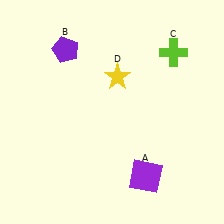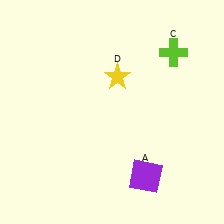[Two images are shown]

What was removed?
The purple pentagon (B) was removed in Image 2.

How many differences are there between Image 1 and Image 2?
There is 1 difference between the two images.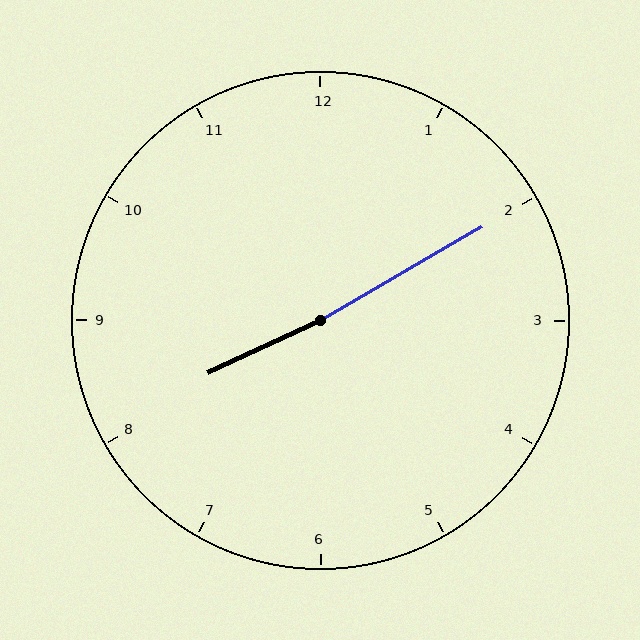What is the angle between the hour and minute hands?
Approximately 175 degrees.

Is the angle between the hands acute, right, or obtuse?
It is obtuse.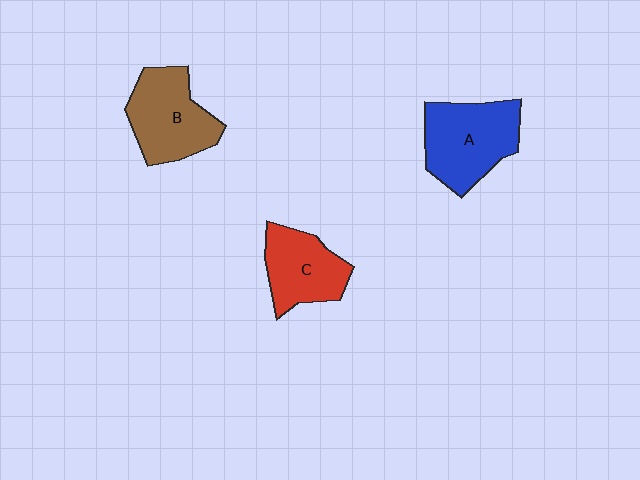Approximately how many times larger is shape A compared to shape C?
Approximately 1.3 times.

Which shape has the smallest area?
Shape C (red).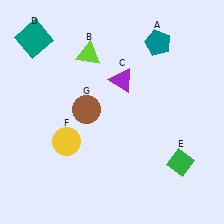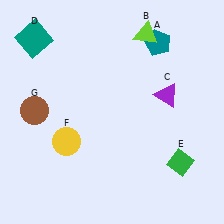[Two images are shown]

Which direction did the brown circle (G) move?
The brown circle (G) moved left.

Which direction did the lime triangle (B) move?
The lime triangle (B) moved right.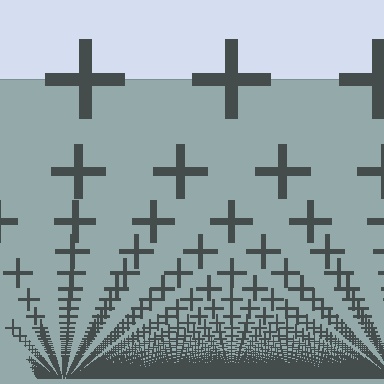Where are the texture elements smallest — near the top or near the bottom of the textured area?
Near the bottom.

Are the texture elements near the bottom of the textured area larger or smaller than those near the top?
Smaller. The gradient is inverted — elements near the bottom are smaller and denser.